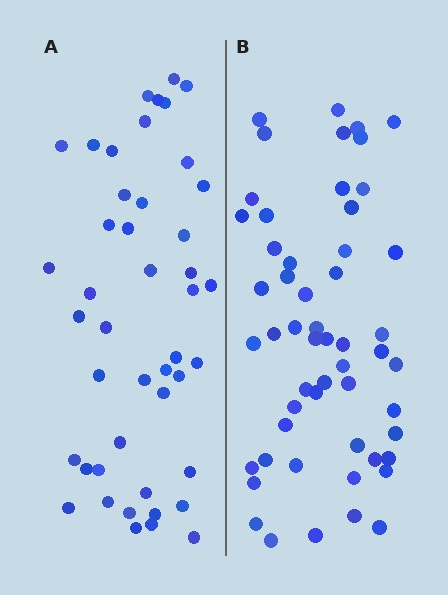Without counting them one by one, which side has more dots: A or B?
Region B (the right region) has more dots.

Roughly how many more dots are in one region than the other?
Region B has roughly 8 or so more dots than region A.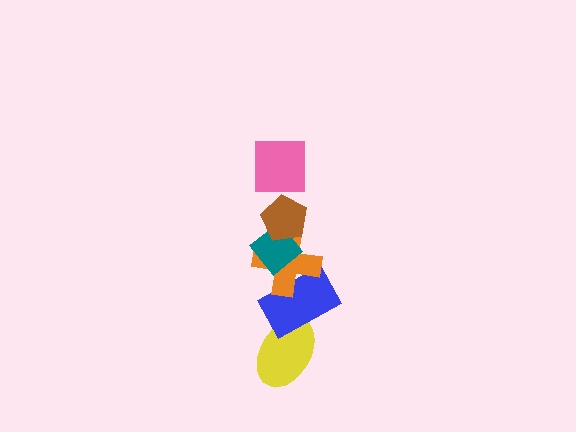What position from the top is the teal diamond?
The teal diamond is 3rd from the top.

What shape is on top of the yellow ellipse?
The blue rectangle is on top of the yellow ellipse.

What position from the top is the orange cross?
The orange cross is 4th from the top.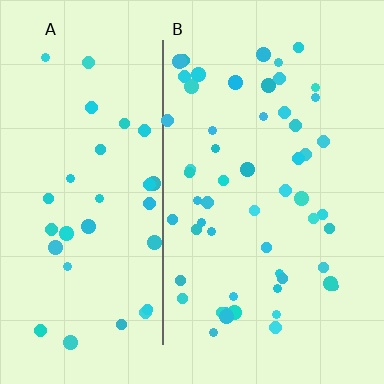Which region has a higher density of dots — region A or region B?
B (the right).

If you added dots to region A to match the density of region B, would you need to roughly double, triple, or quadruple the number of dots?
Approximately double.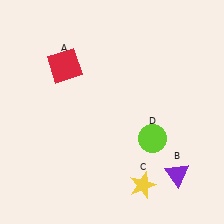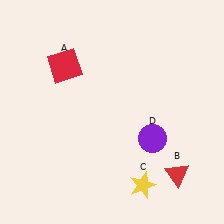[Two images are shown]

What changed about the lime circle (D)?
In Image 1, D is lime. In Image 2, it changed to purple.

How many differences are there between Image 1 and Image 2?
There are 2 differences between the two images.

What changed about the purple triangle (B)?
In Image 1, B is purple. In Image 2, it changed to red.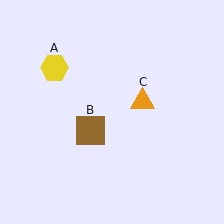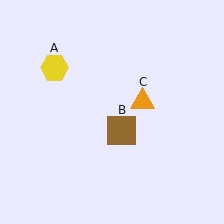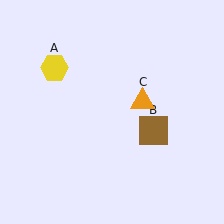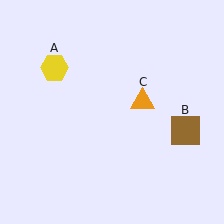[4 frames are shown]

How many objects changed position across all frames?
1 object changed position: brown square (object B).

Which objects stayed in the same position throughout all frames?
Yellow hexagon (object A) and orange triangle (object C) remained stationary.